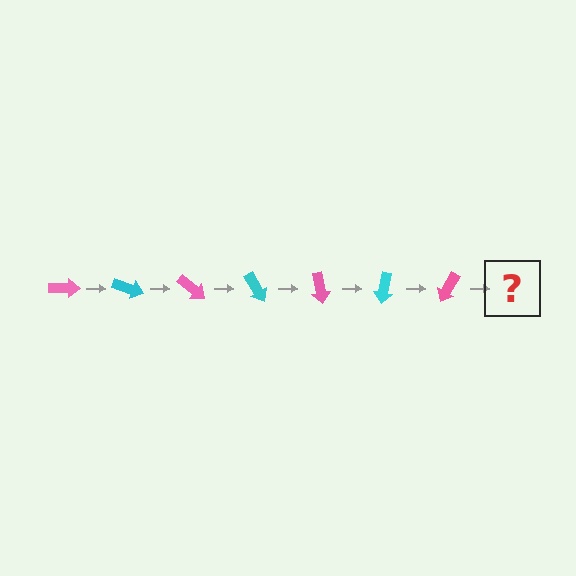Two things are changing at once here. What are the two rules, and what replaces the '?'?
The two rules are that it rotates 20 degrees each step and the color cycles through pink and cyan. The '?' should be a cyan arrow, rotated 140 degrees from the start.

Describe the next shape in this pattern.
It should be a cyan arrow, rotated 140 degrees from the start.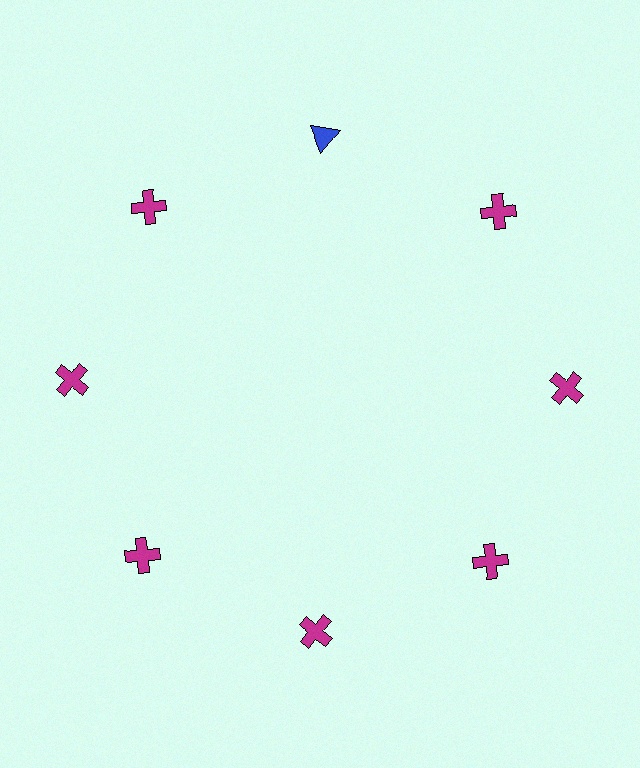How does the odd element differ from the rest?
It differs in both color (blue instead of magenta) and shape (triangle instead of cross).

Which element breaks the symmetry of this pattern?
The blue triangle at roughly the 12 o'clock position breaks the symmetry. All other shapes are magenta crosses.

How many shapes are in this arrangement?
There are 8 shapes arranged in a ring pattern.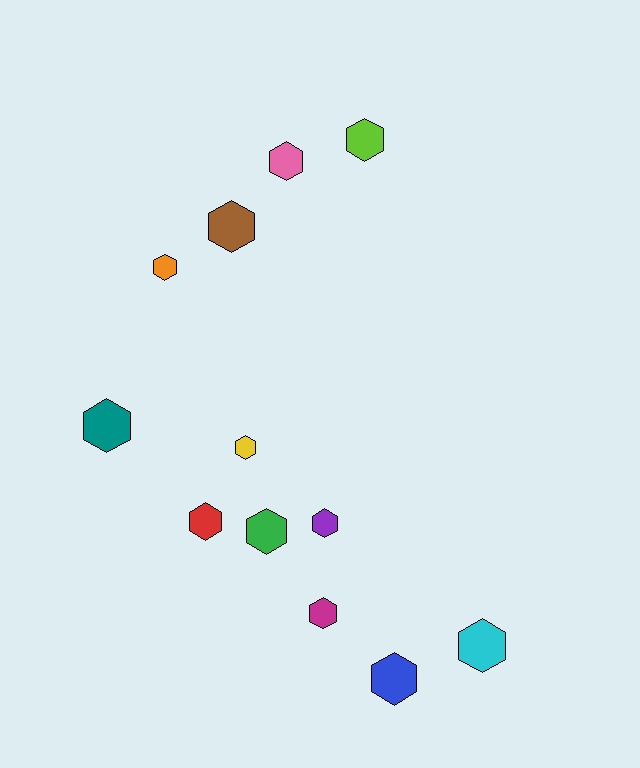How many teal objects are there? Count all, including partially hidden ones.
There is 1 teal object.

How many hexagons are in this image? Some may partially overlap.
There are 12 hexagons.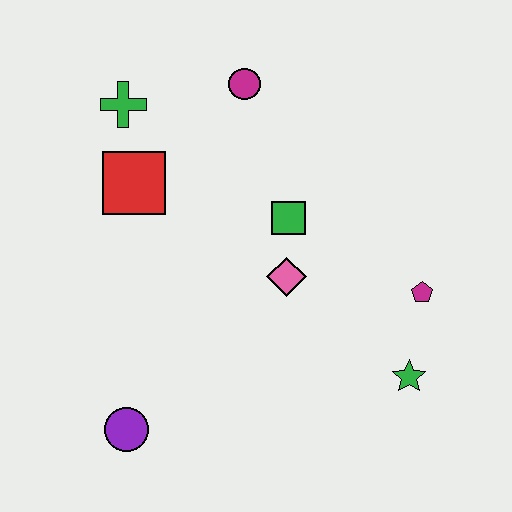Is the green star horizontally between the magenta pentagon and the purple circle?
Yes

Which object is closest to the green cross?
The red square is closest to the green cross.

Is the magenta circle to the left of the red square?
No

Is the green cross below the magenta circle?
Yes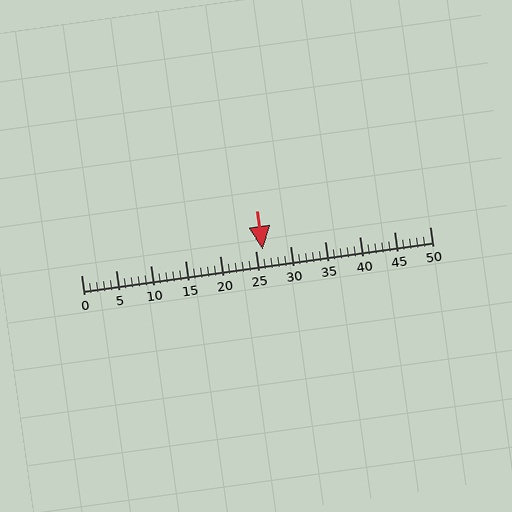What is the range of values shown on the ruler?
The ruler shows values from 0 to 50.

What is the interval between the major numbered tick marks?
The major tick marks are spaced 5 units apart.